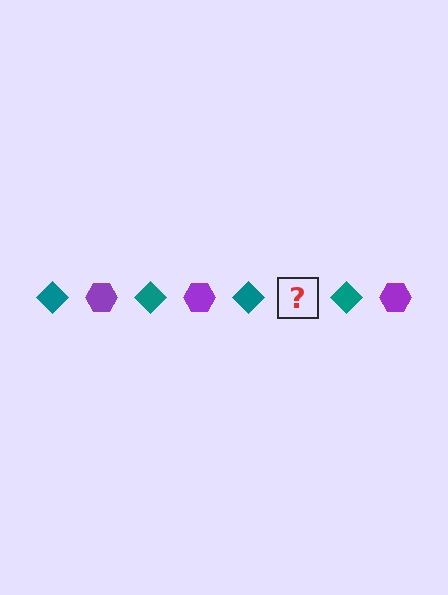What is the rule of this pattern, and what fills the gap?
The rule is that the pattern alternates between teal diamond and purple hexagon. The gap should be filled with a purple hexagon.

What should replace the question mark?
The question mark should be replaced with a purple hexagon.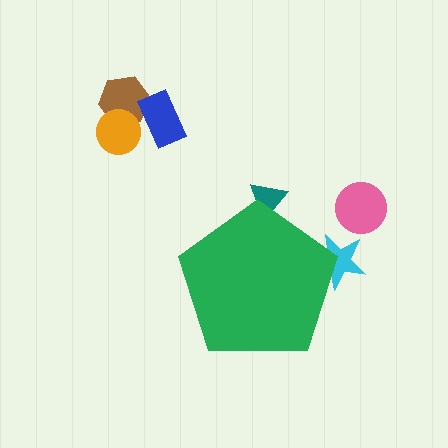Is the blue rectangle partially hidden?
No, the blue rectangle is fully visible.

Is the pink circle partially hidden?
No, the pink circle is fully visible.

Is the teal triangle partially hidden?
Yes, the teal triangle is partially hidden behind the green pentagon.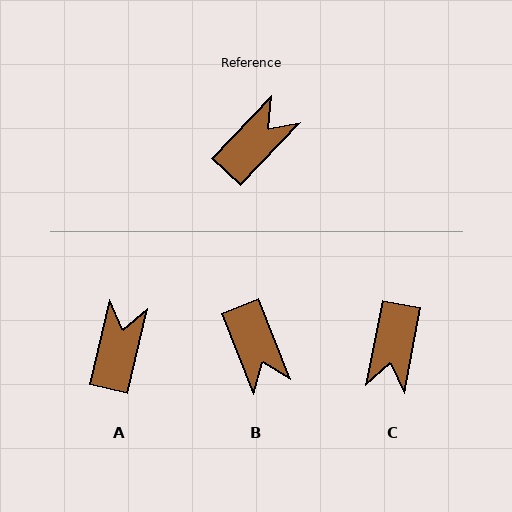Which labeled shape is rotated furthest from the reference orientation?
C, about 147 degrees away.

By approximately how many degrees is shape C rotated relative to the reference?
Approximately 147 degrees clockwise.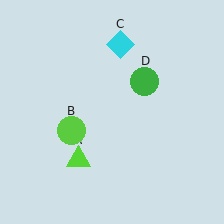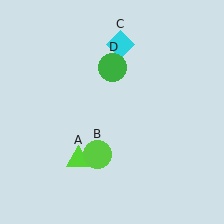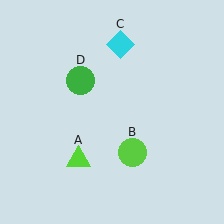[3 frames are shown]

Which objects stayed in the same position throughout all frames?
Lime triangle (object A) and cyan diamond (object C) remained stationary.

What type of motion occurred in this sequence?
The lime circle (object B), green circle (object D) rotated counterclockwise around the center of the scene.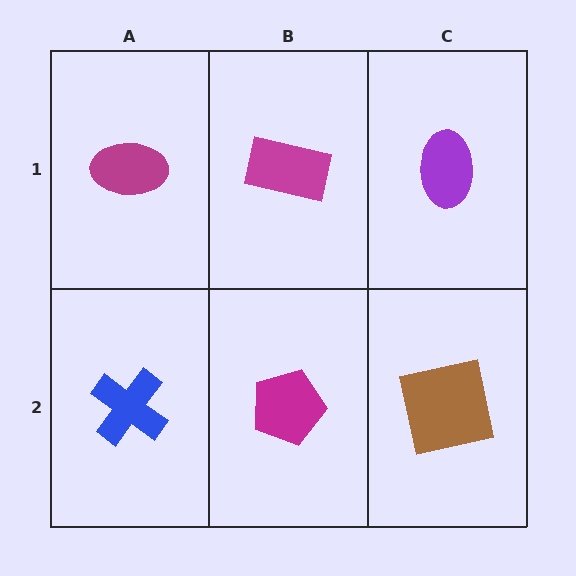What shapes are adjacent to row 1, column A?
A blue cross (row 2, column A), a magenta rectangle (row 1, column B).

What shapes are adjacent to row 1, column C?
A brown square (row 2, column C), a magenta rectangle (row 1, column B).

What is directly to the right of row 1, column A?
A magenta rectangle.